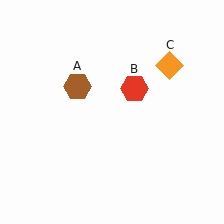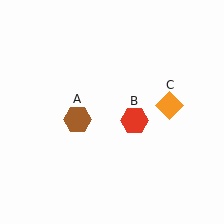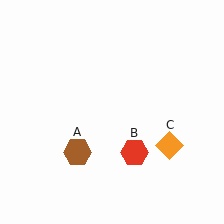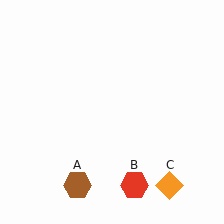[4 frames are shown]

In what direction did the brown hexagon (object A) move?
The brown hexagon (object A) moved down.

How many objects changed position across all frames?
3 objects changed position: brown hexagon (object A), red hexagon (object B), orange diamond (object C).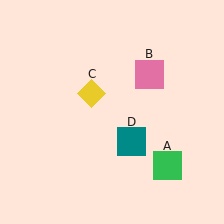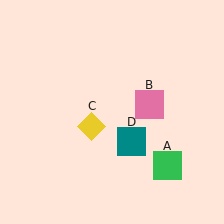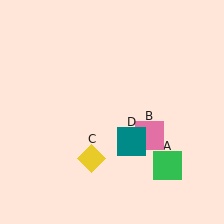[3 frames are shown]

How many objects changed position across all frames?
2 objects changed position: pink square (object B), yellow diamond (object C).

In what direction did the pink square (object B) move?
The pink square (object B) moved down.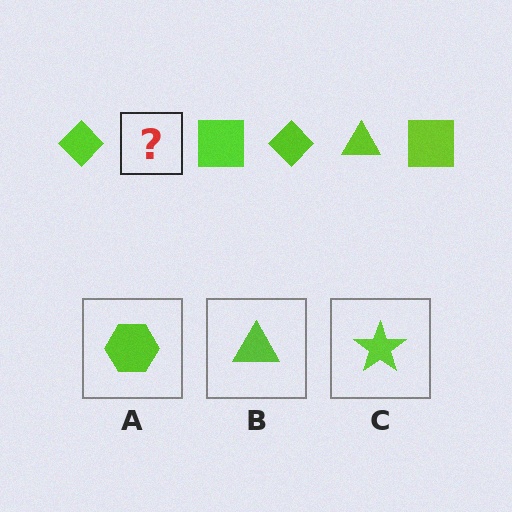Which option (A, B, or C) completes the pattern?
B.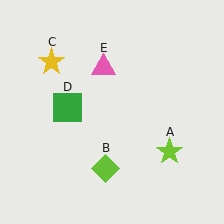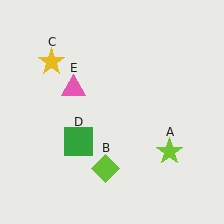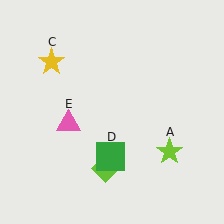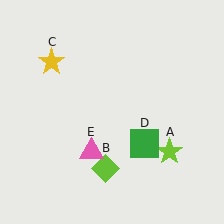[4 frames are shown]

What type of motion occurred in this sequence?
The green square (object D), pink triangle (object E) rotated counterclockwise around the center of the scene.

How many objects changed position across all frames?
2 objects changed position: green square (object D), pink triangle (object E).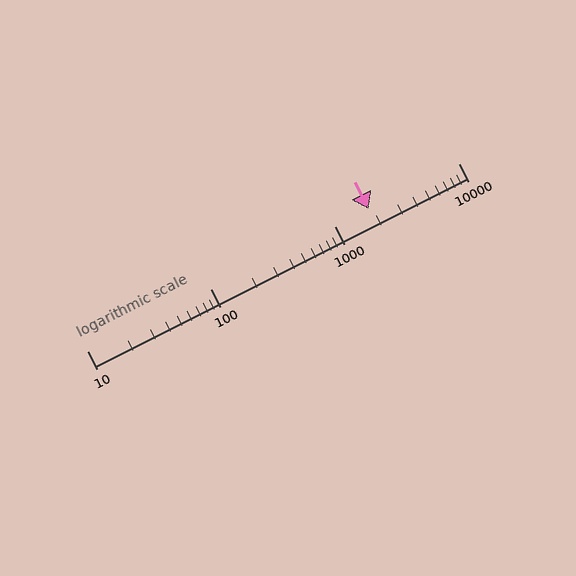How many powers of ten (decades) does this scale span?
The scale spans 3 decades, from 10 to 10000.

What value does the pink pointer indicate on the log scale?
The pointer indicates approximately 1900.